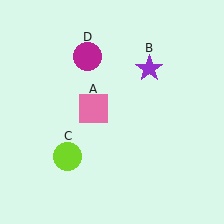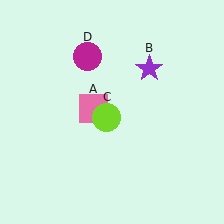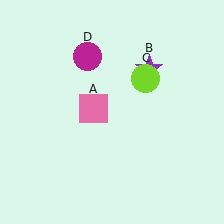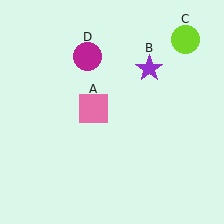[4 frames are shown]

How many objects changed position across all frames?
1 object changed position: lime circle (object C).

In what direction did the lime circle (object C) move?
The lime circle (object C) moved up and to the right.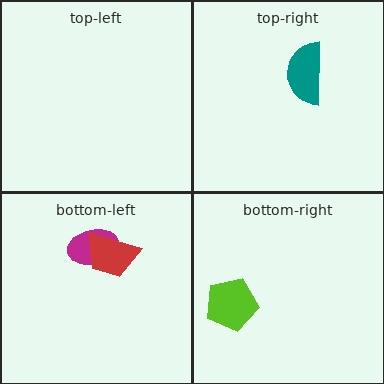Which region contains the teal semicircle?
The top-right region.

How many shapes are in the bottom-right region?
1.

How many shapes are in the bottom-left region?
2.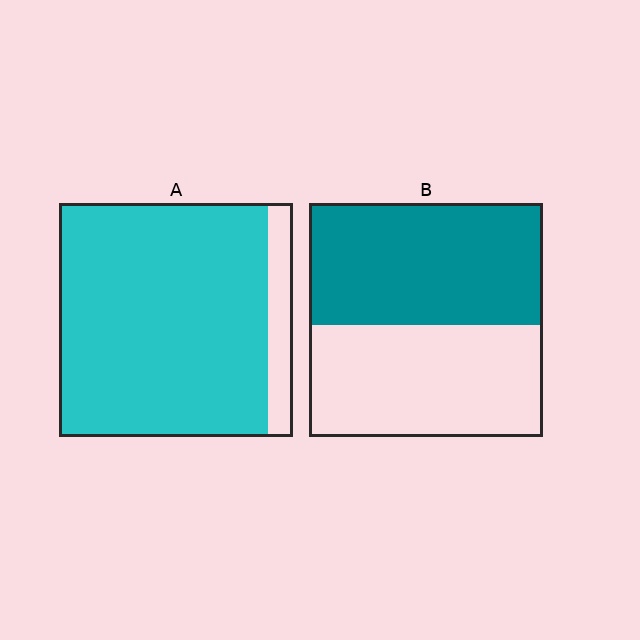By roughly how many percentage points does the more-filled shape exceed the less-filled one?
By roughly 35 percentage points (A over B).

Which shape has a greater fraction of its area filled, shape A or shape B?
Shape A.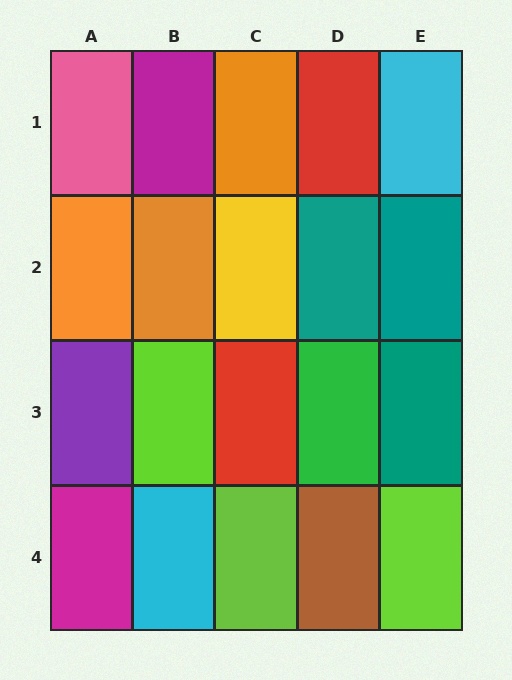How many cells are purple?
1 cell is purple.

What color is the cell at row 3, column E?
Teal.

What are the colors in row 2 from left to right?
Orange, orange, yellow, teal, teal.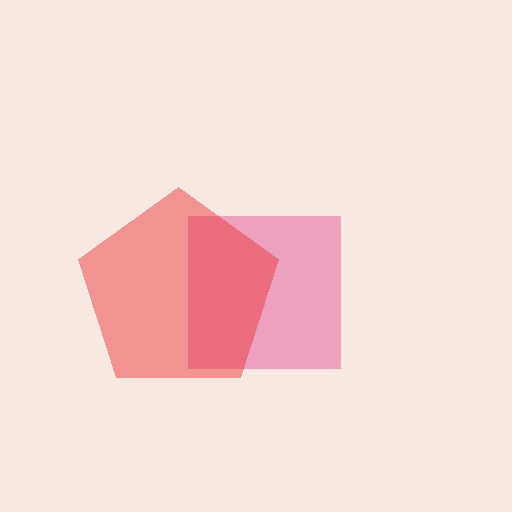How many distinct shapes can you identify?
There are 2 distinct shapes: a pink square, a red pentagon.